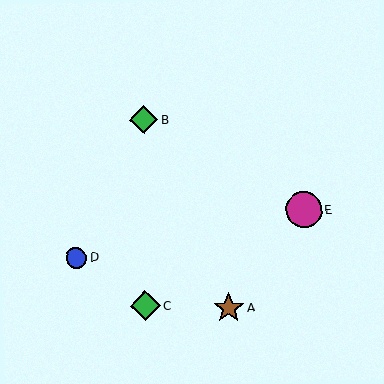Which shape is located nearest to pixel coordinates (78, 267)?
The blue circle (labeled D) at (76, 258) is nearest to that location.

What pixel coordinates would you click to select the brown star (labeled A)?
Click at (229, 308) to select the brown star A.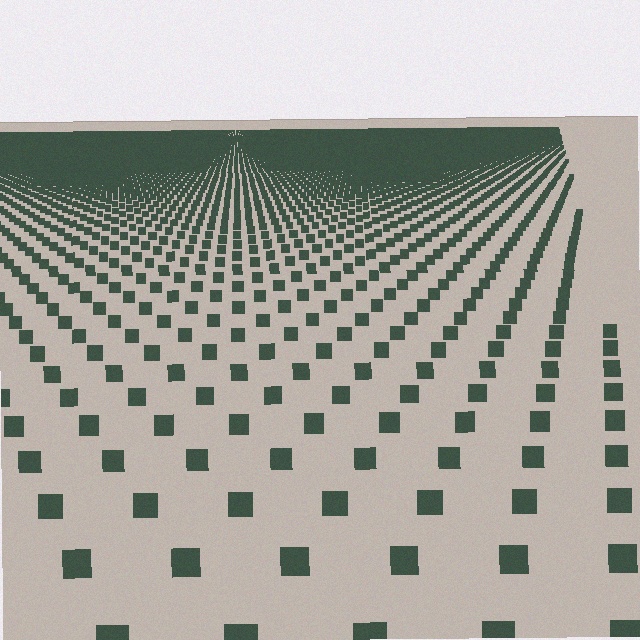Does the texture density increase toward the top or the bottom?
Density increases toward the top.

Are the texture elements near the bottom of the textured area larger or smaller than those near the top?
Larger. Near the bottom, elements are closer to the viewer and appear at a bigger on-screen size.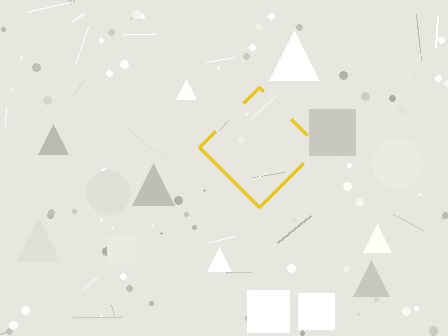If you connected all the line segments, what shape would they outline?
They would outline a diamond.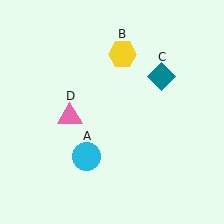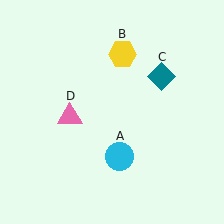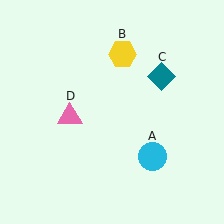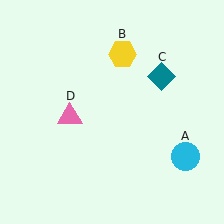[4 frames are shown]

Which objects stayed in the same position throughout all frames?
Yellow hexagon (object B) and teal diamond (object C) and pink triangle (object D) remained stationary.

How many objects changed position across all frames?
1 object changed position: cyan circle (object A).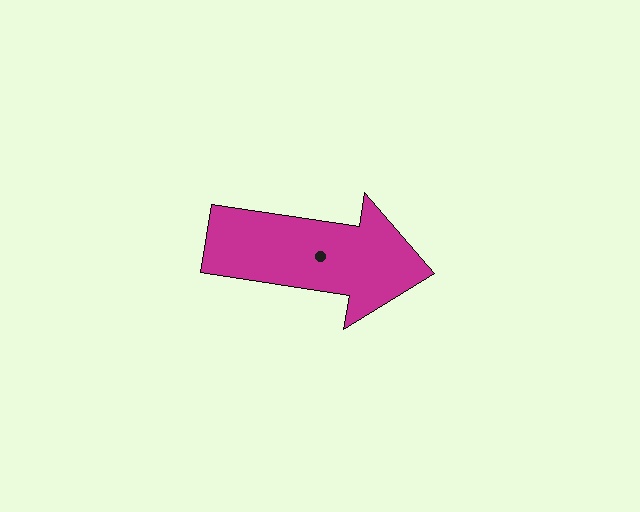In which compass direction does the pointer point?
East.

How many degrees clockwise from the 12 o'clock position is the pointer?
Approximately 99 degrees.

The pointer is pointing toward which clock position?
Roughly 3 o'clock.